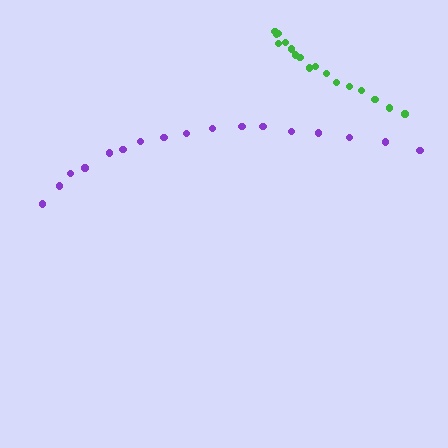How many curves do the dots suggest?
There are 2 distinct paths.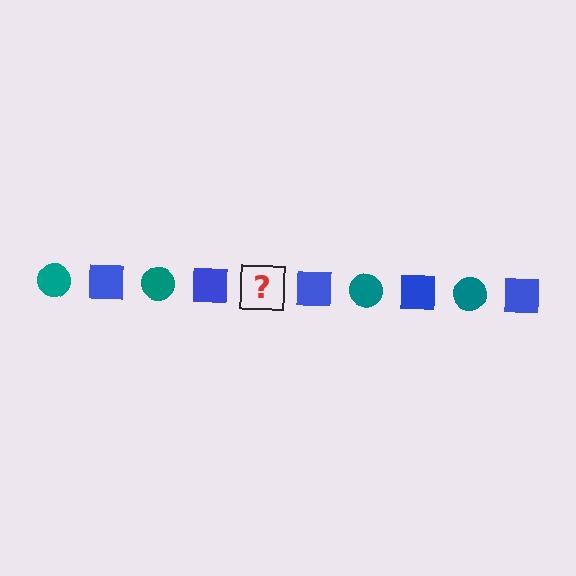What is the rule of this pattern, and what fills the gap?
The rule is that the pattern alternates between teal circle and blue square. The gap should be filled with a teal circle.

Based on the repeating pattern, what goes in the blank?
The blank should be a teal circle.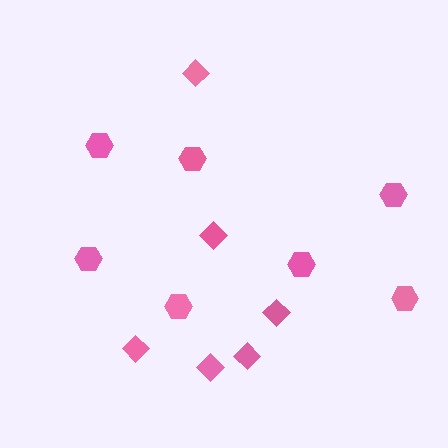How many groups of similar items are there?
There are 2 groups: one group of diamonds (6) and one group of hexagons (7).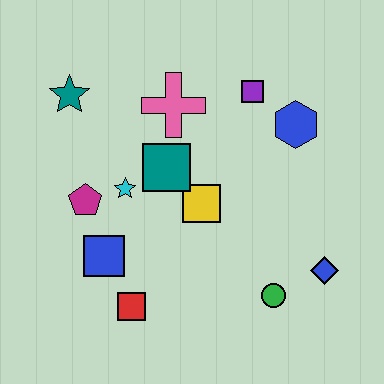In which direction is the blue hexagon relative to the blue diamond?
The blue hexagon is above the blue diamond.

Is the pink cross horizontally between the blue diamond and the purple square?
No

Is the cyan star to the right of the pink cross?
No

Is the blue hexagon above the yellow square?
Yes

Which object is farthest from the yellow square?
The teal star is farthest from the yellow square.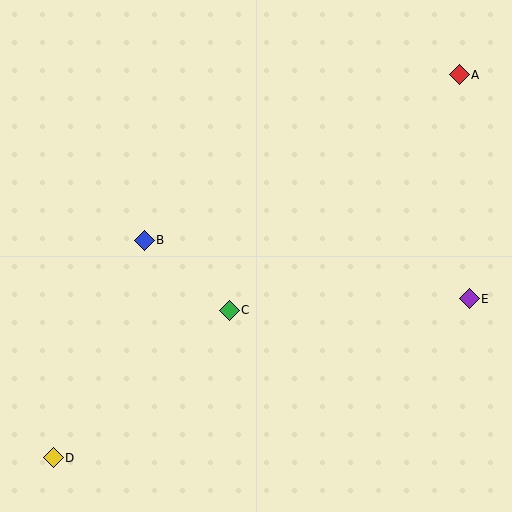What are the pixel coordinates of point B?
Point B is at (144, 240).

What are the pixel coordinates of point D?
Point D is at (53, 458).